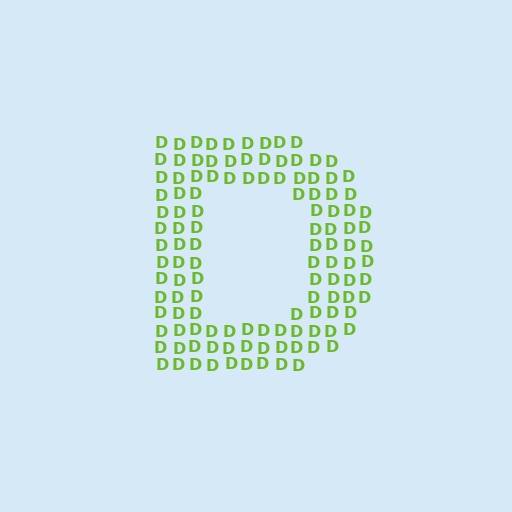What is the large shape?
The large shape is the letter D.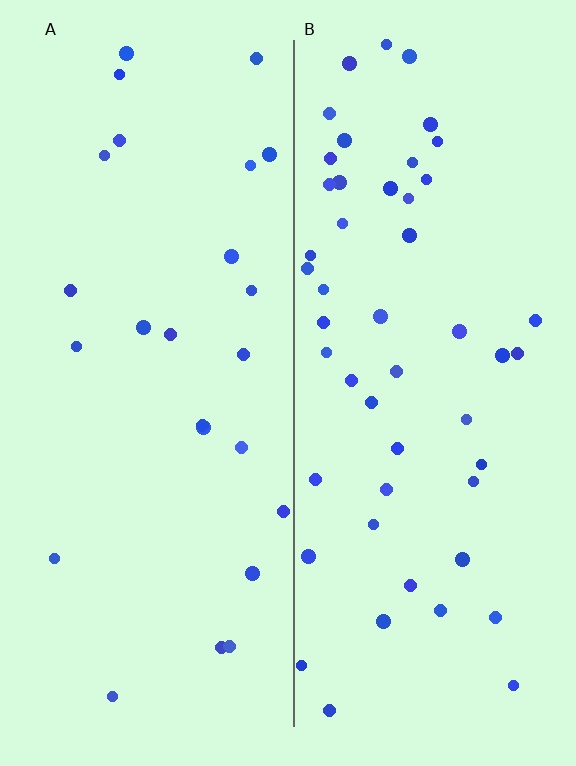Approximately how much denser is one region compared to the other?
Approximately 2.1× — region B over region A.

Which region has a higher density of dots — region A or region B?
B (the right).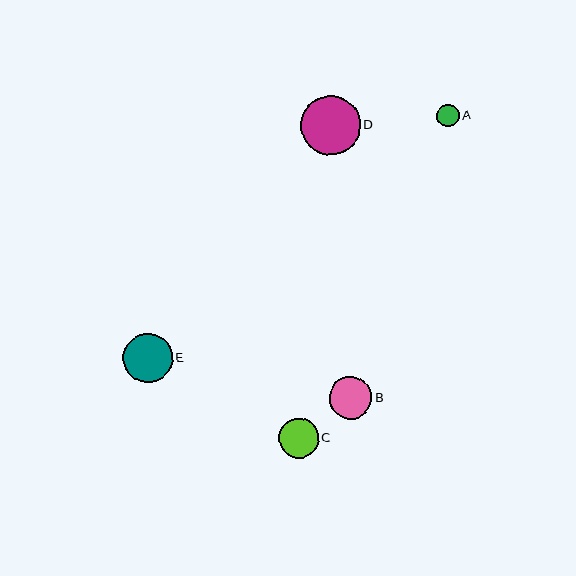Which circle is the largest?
Circle D is the largest with a size of approximately 60 pixels.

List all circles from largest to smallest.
From largest to smallest: D, E, B, C, A.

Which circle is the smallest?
Circle A is the smallest with a size of approximately 22 pixels.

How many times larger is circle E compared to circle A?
Circle E is approximately 2.2 times the size of circle A.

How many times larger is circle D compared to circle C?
Circle D is approximately 1.5 times the size of circle C.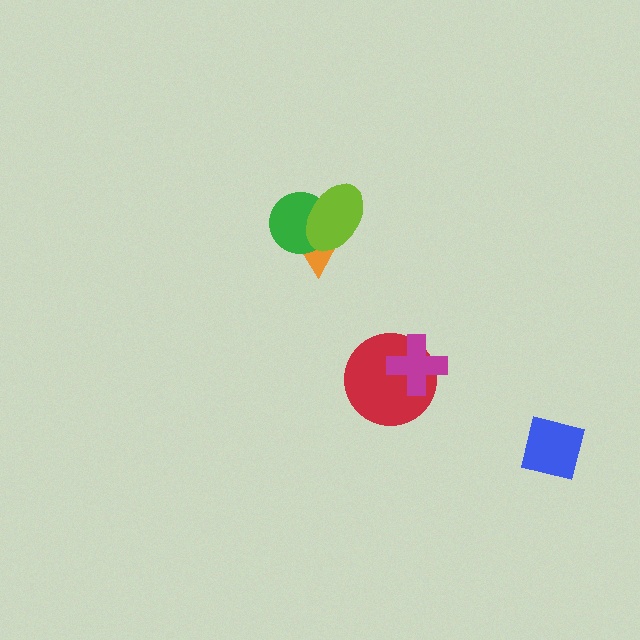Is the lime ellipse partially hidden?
No, no other shape covers it.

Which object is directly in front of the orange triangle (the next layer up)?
The green circle is directly in front of the orange triangle.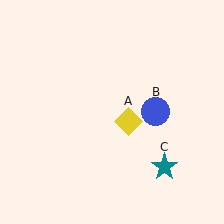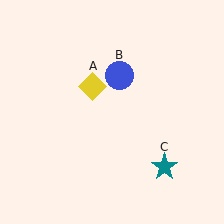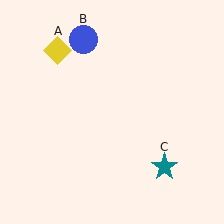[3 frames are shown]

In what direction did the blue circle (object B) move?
The blue circle (object B) moved up and to the left.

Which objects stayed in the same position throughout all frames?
Teal star (object C) remained stationary.